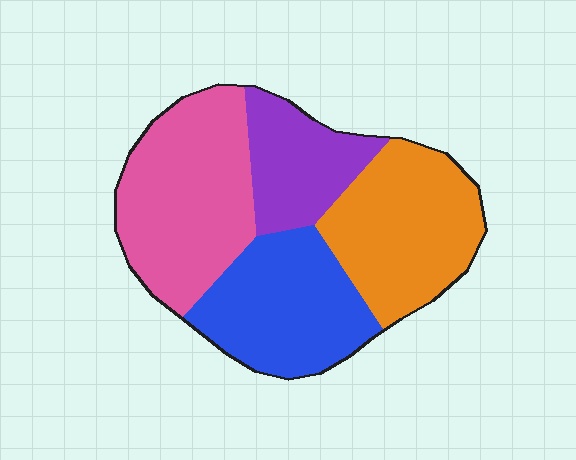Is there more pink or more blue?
Pink.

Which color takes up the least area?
Purple, at roughly 15%.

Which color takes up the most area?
Pink, at roughly 30%.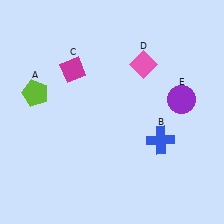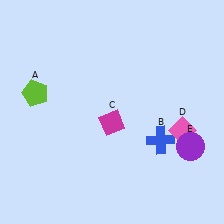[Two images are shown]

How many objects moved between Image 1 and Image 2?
3 objects moved between the two images.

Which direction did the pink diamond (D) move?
The pink diamond (D) moved down.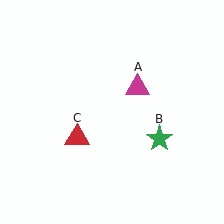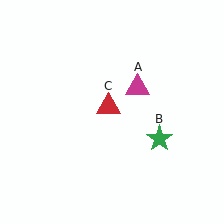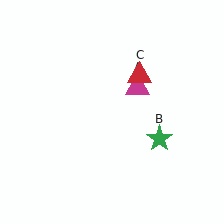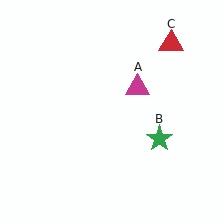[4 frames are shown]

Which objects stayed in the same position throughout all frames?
Magenta triangle (object A) and green star (object B) remained stationary.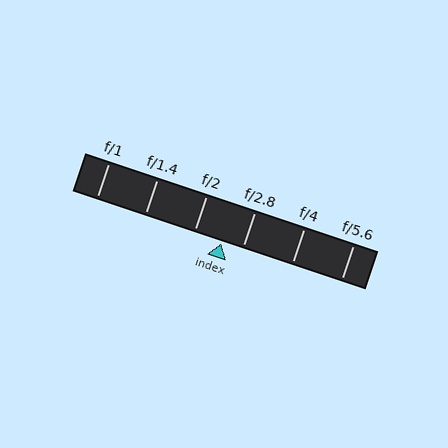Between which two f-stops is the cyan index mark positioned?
The index mark is between f/2 and f/2.8.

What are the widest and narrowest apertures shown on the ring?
The widest aperture shown is f/1 and the narrowest is f/5.6.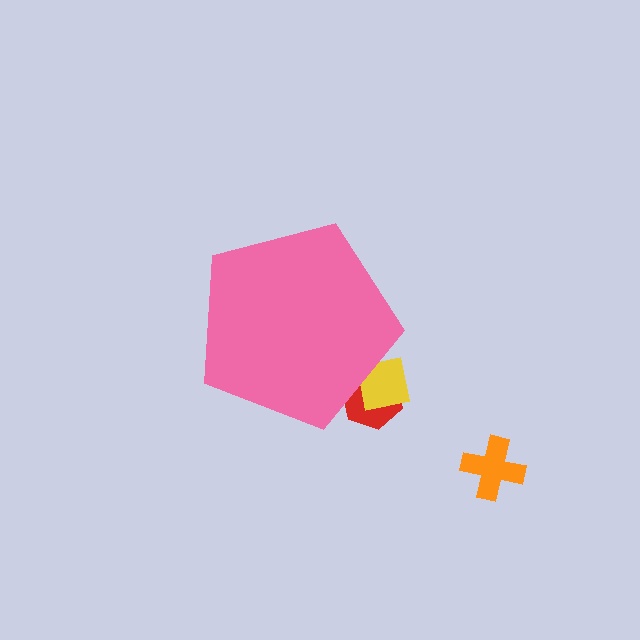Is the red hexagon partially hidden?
Yes, the red hexagon is partially hidden behind the pink pentagon.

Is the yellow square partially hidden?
Yes, the yellow square is partially hidden behind the pink pentagon.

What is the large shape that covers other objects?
A pink pentagon.